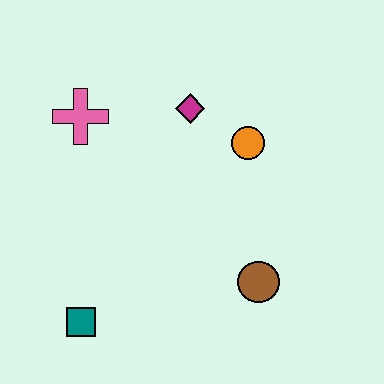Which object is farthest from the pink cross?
The brown circle is farthest from the pink cross.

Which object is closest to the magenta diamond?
The orange circle is closest to the magenta diamond.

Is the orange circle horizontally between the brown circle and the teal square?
Yes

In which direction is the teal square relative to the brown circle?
The teal square is to the left of the brown circle.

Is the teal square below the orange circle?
Yes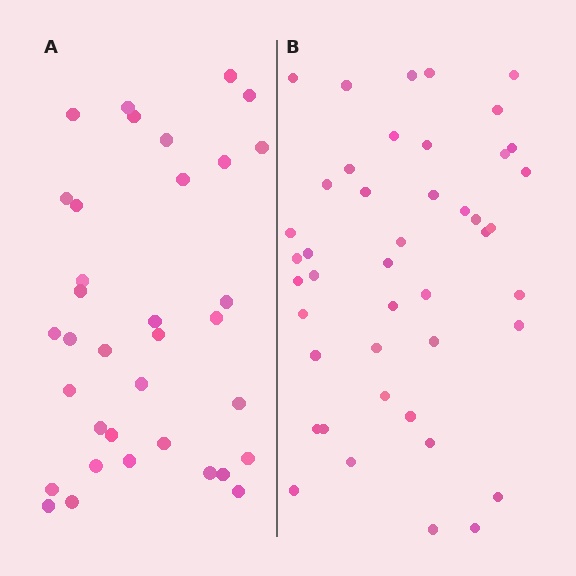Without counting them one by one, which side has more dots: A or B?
Region B (the right region) has more dots.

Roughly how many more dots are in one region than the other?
Region B has roughly 8 or so more dots than region A.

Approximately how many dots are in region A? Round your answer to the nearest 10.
About 40 dots. (The exact count is 35, which rounds to 40.)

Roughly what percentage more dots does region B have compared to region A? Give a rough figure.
About 25% more.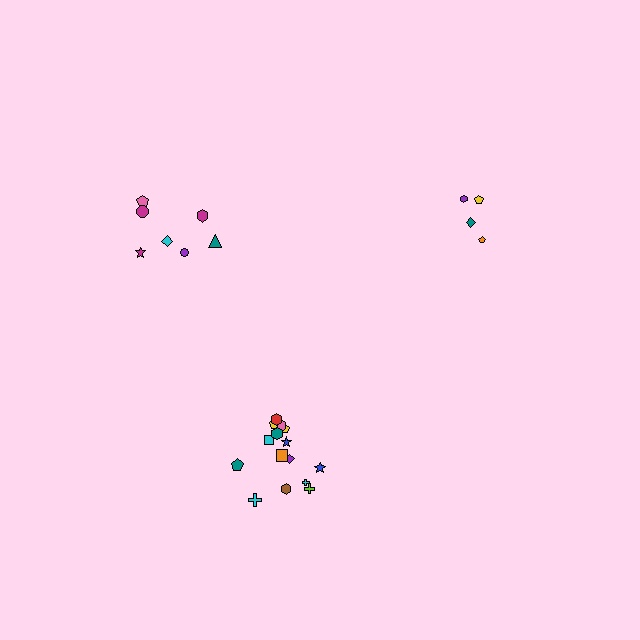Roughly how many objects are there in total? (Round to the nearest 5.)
Roughly 25 objects in total.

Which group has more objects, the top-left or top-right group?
The top-left group.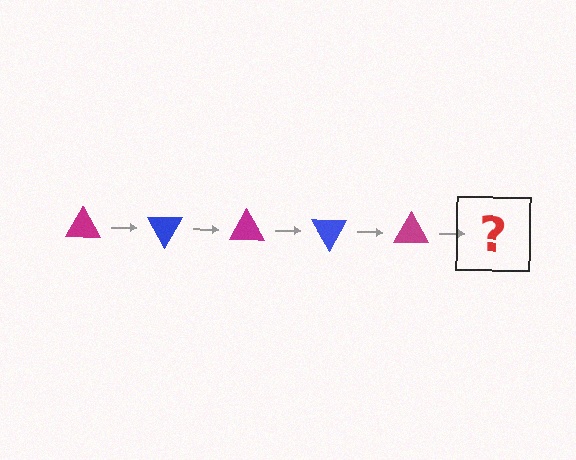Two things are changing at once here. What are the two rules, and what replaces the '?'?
The two rules are that it rotates 60 degrees each step and the color cycles through magenta and blue. The '?' should be a blue triangle, rotated 300 degrees from the start.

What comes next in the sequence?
The next element should be a blue triangle, rotated 300 degrees from the start.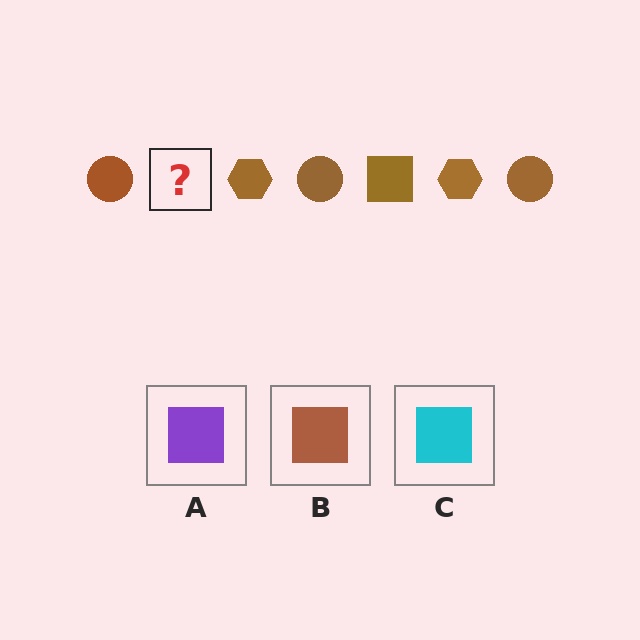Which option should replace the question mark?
Option B.